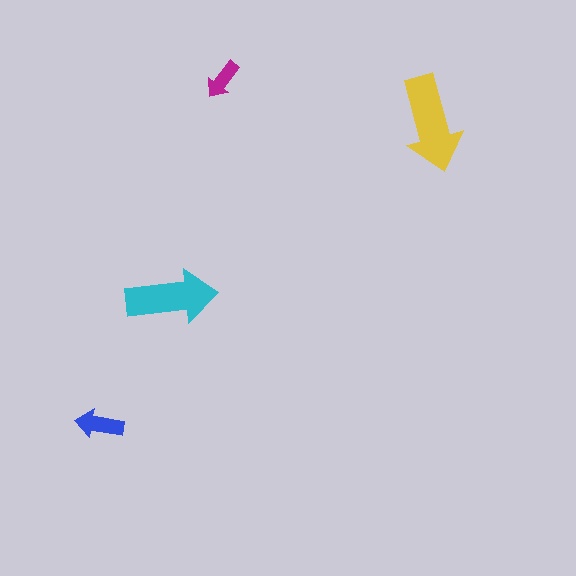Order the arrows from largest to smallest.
the yellow one, the cyan one, the blue one, the magenta one.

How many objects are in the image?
There are 4 objects in the image.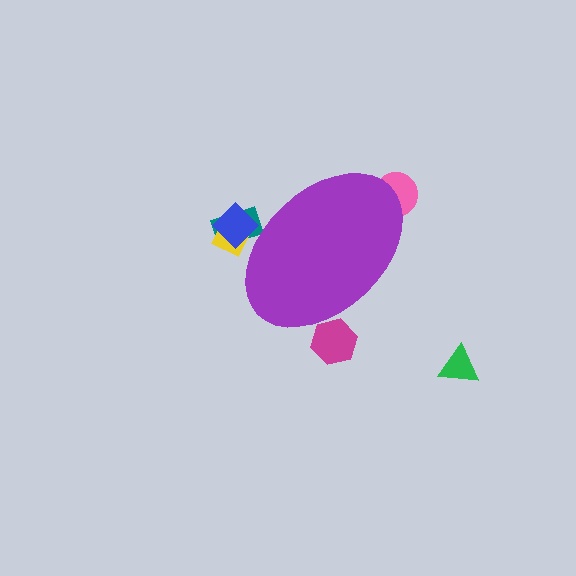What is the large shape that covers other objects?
A purple ellipse.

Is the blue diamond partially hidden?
Yes, the blue diamond is partially hidden behind the purple ellipse.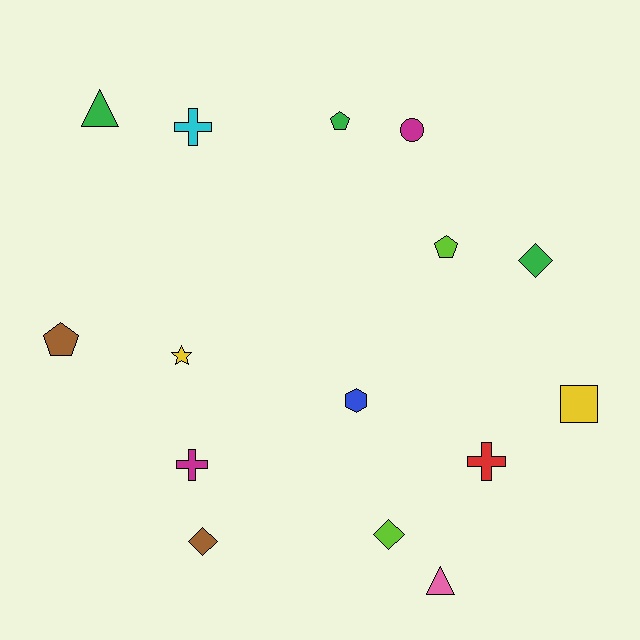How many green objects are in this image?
There are 3 green objects.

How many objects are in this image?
There are 15 objects.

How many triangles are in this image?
There are 2 triangles.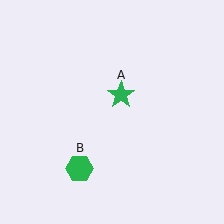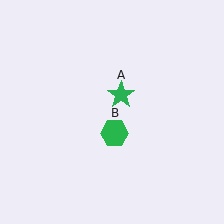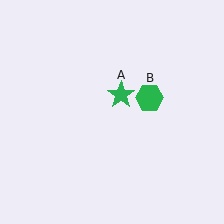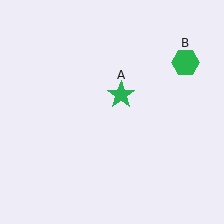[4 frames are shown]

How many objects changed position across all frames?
1 object changed position: green hexagon (object B).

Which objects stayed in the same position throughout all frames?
Green star (object A) remained stationary.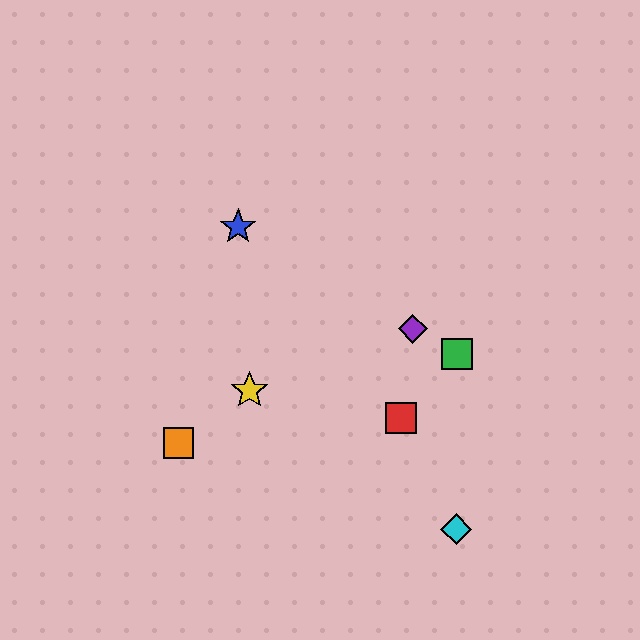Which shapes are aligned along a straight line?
The blue star, the green square, the purple diamond are aligned along a straight line.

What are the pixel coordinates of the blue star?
The blue star is at (238, 227).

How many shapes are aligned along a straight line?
3 shapes (the blue star, the green square, the purple diamond) are aligned along a straight line.